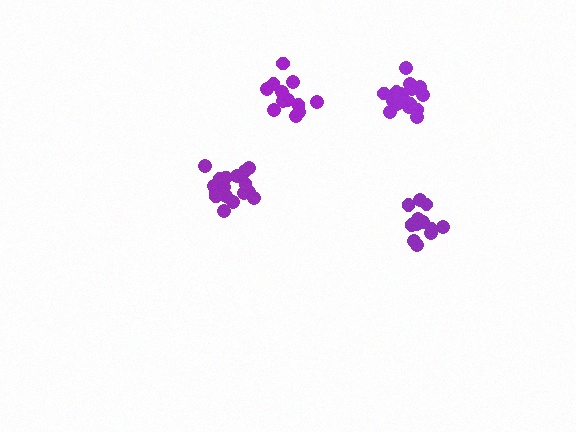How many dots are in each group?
Group 1: 14 dots, Group 2: 13 dots, Group 3: 18 dots, Group 4: 16 dots (61 total).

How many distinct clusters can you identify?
There are 4 distinct clusters.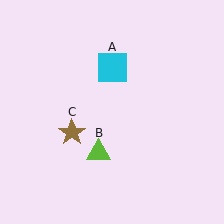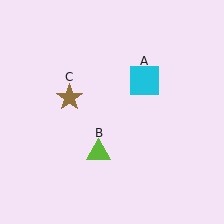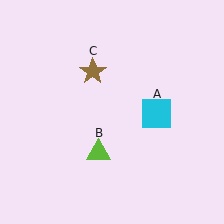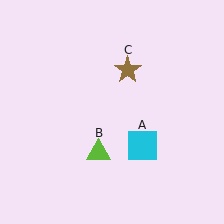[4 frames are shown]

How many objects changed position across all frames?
2 objects changed position: cyan square (object A), brown star (object C).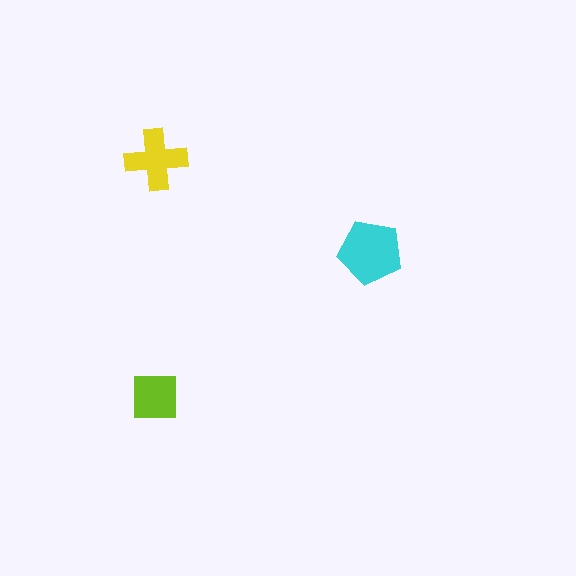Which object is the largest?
The cyan pentagon.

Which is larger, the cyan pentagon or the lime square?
The cyan pentagon.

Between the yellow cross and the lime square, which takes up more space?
The yellow cross.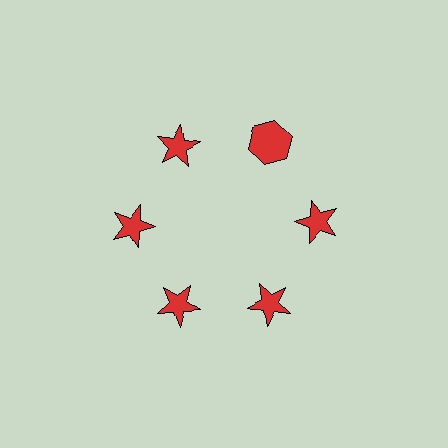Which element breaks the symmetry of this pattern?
The red hexagon at roughly the 1 o'clock position breaks the symmetry. All other shapes are red stars.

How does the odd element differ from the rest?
It has a different shape: hexagon instead of star.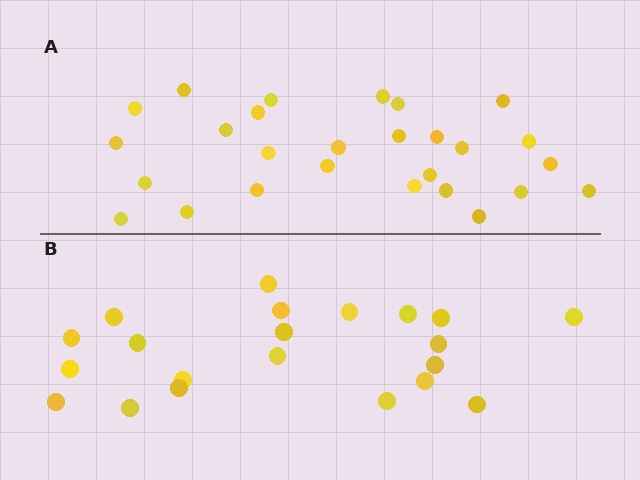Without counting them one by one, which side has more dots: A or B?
Region A (the top region) has more dots.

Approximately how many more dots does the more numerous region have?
Region A has about 6 more dots than region B.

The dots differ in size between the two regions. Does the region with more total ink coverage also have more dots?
No. Region B has more total ink coverage because its dots are larger, but region A actually contains more individual dots. Total area can be misleading — the number of items is what matters here.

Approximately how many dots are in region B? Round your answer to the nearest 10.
About 20 dots. (The exact count is 21, which rounds to 20.)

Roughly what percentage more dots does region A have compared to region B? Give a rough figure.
About 30% more.